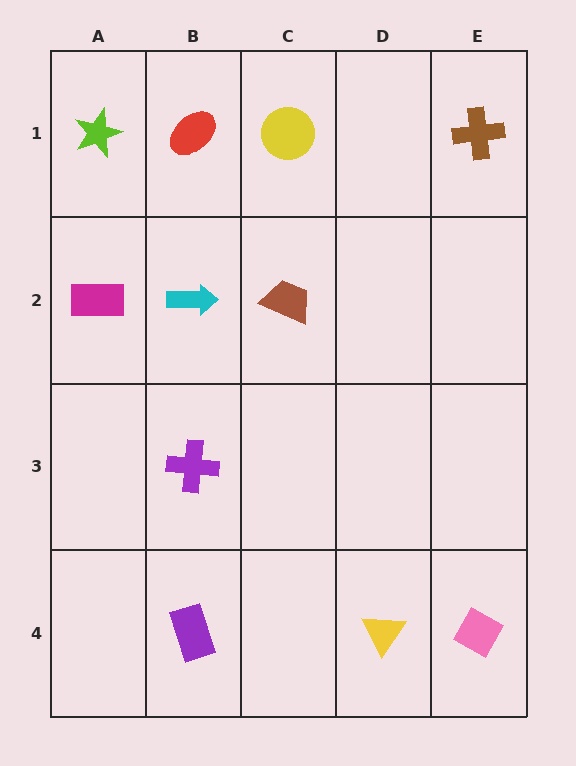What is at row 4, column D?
A yellow triangle.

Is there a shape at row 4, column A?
No, that cell is empty.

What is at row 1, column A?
A lime star.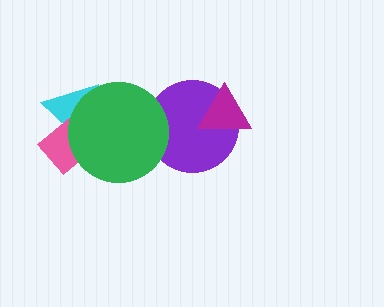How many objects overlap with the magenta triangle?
1 object overlaps with the magenta triangle.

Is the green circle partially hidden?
No, no other shape covers it.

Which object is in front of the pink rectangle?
The green circle is in front of the pink rectangle.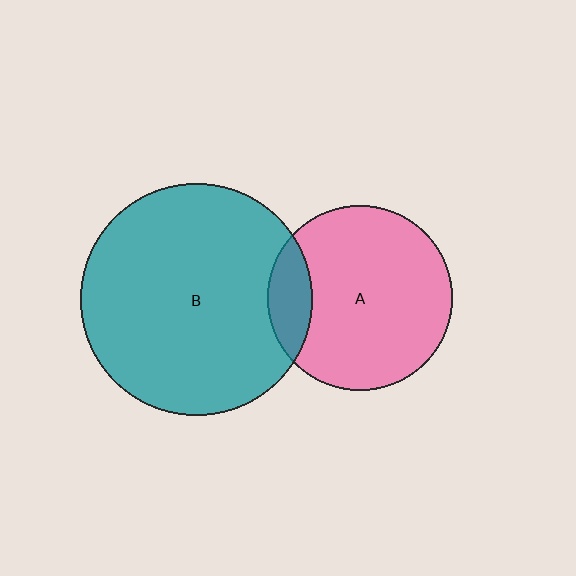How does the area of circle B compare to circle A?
Approximately 1.6 times.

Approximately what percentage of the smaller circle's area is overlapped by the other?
Approximately 15%.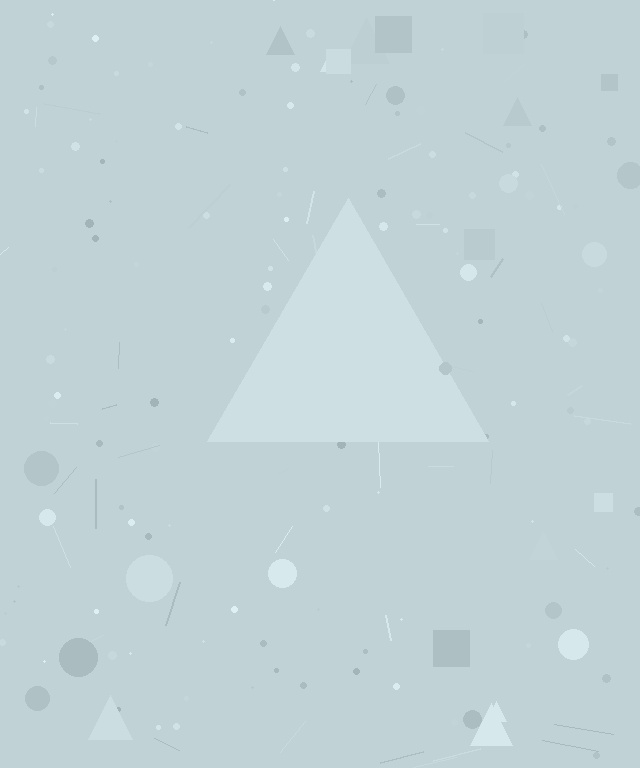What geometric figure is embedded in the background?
A triangle is embedded in the background.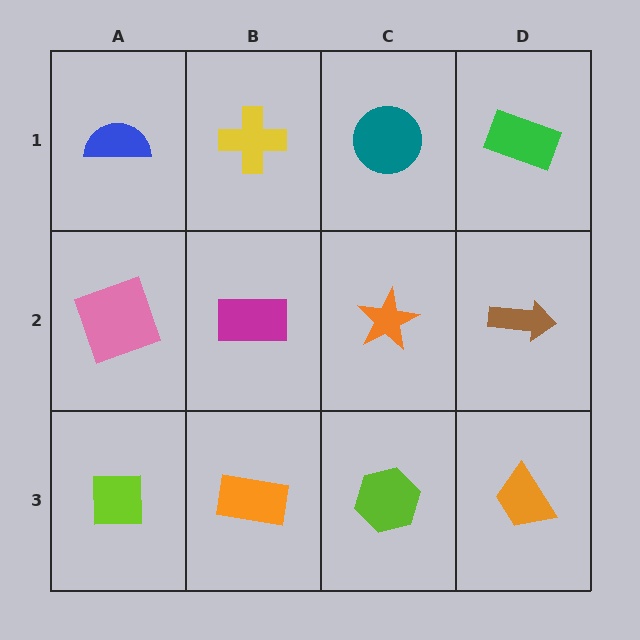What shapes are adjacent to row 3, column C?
An orange star (row 2, column C), an orange rectangle (row 3, column B), an orange trapezoid (row 3, column D).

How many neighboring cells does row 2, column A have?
3.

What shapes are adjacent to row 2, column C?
A teal circle (row 1, column C), a lime hexagon (row 3, column C), a magenta rectangle (row 2, column B), a brown arrow (row 2, column D).